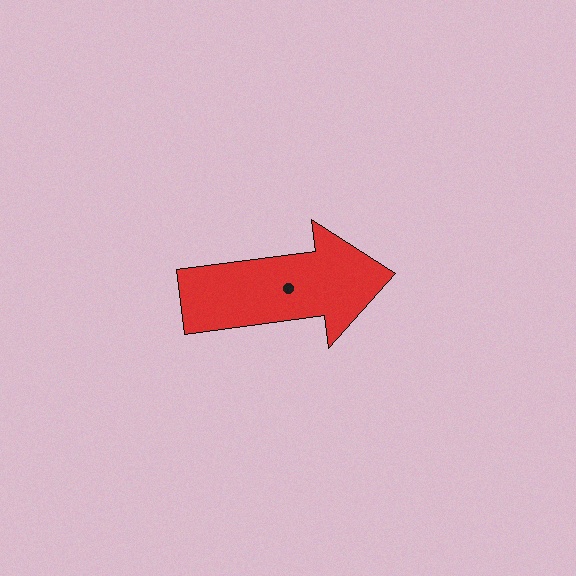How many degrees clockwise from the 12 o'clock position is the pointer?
Approximately 83 degrees.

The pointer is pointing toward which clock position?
Roughly 3 o'clock.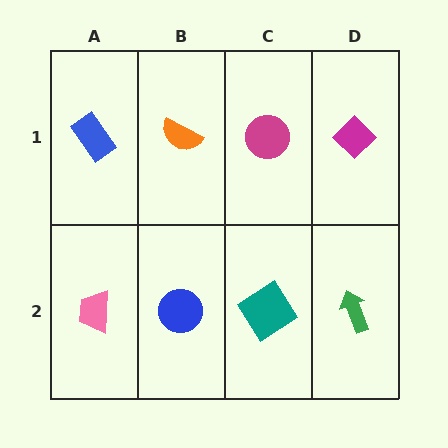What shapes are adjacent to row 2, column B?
An orange semicircle (row 1, column B), a pink trapezoid (row 2, column A), a teal diamond (row 2, column C).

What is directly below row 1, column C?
A teal diamond.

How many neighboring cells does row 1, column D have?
2.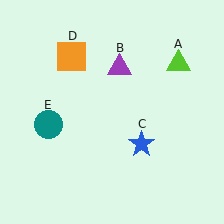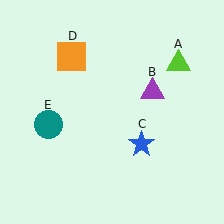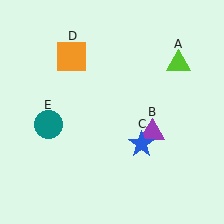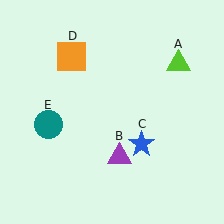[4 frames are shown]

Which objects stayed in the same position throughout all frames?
Lime triangle (object A) and blue star (object C) and orange square (object D) and teal circle (object E) remained stationary.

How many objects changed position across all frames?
1 object changed position: purple triangle (object B).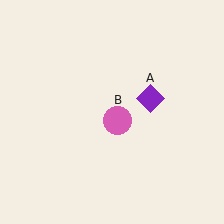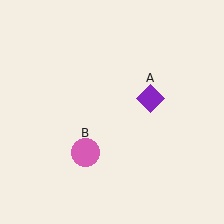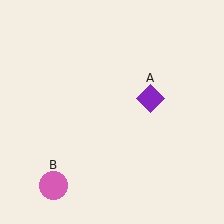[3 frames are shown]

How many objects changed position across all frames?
1 object changed position: pink circle (object B).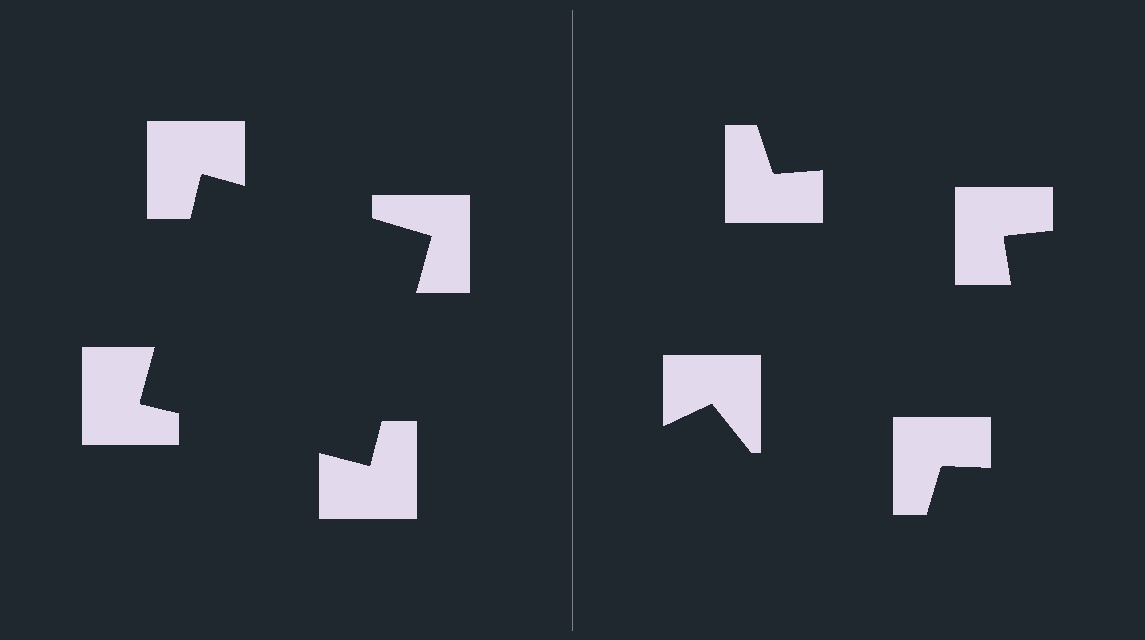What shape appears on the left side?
An illusory square.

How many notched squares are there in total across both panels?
8 — 4 on each side.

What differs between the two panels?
The notched squares are positioned identically on both sides; only the wedge orientations differ. On the left they align to a square; on the right they are misaligned.